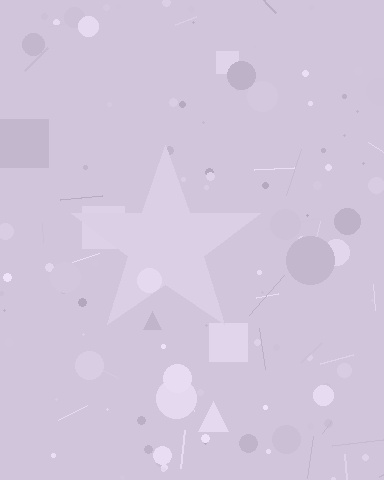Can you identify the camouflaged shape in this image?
The camouflaged shape is a star.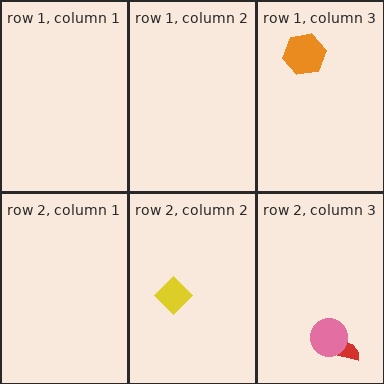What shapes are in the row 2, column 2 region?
The yellow diamond.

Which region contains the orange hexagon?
The row 1, column 3 region.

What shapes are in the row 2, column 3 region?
The red semicircle, the pink circle.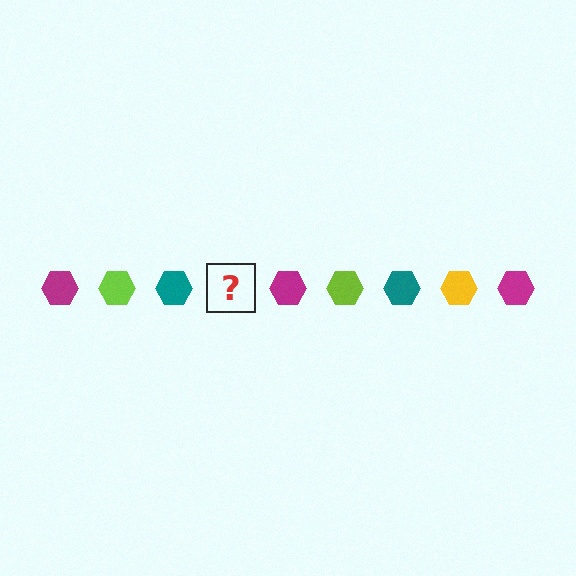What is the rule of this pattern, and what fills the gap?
The rule is that the pattern cycles through magenta, lime, teal, yellow hexagons. The gap should be filled with a yellow hexagon.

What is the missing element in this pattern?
The missing element is a yellow hexagon.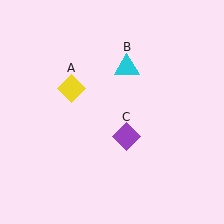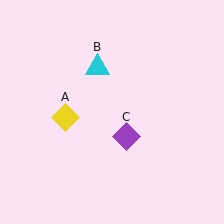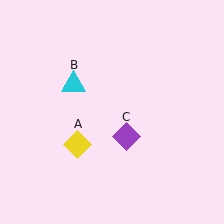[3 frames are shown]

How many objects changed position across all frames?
2 objects changed position: yellow diamond (object A), cyan triangle (object B).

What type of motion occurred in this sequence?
The yellow diamond (object A), cyan triangle (object B) rotated counterclockwise around the center of the scene.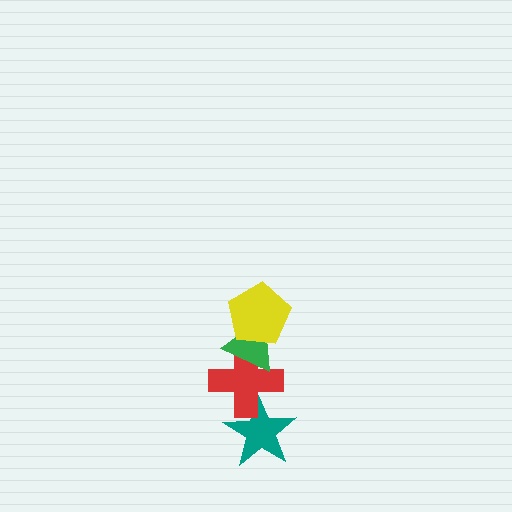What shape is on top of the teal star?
The red cross is on top of the teal star.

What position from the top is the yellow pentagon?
The yellow pentagon is 1st from the top.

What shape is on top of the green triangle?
The yellow pentagon is on top of the green triangle.